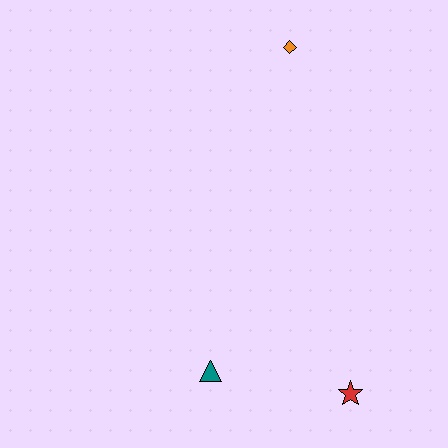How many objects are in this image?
There are 3 objects.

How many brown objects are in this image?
There are no brown objects.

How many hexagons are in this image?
There are no hexagons.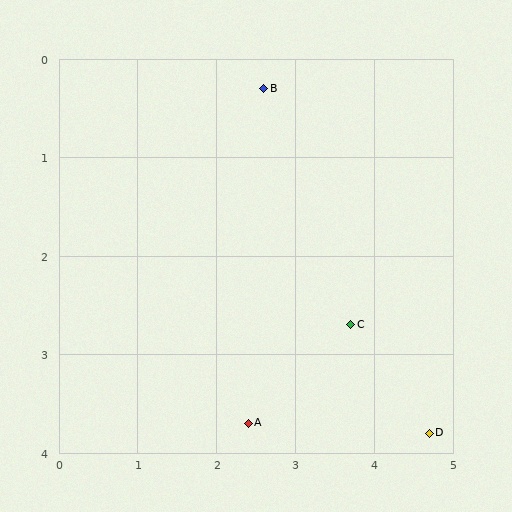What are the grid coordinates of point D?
Point D is at approximately (4.7, 3.8).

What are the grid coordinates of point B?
Point B is at approximately (2.6, 0.3).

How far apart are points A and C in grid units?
Points A and C are about 1.6 grid units apart.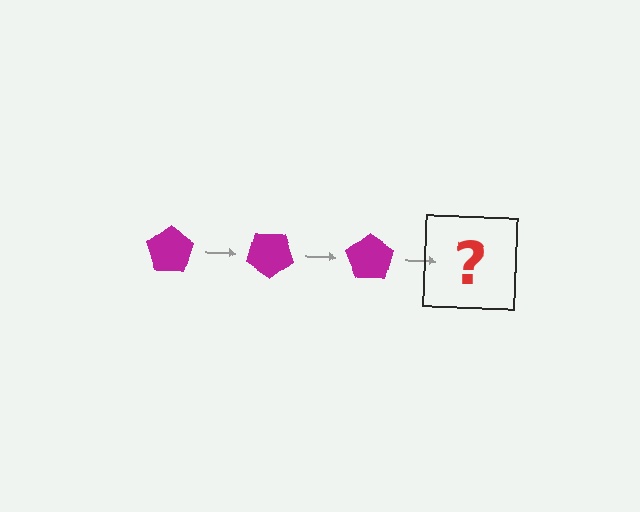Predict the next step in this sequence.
The next step is a magenta pentagon rotated 105 degrees.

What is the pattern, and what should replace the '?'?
The pattern is that the pentagon rotates 35 degrees each step. The '?' should be a magenta pentagon rotated 105 degrees.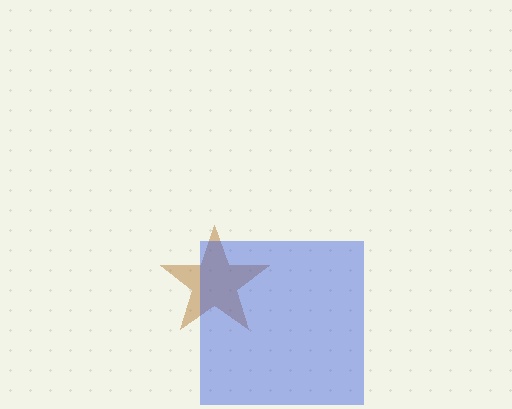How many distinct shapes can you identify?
There are 2 distinct shapes: a brown star, a blue square.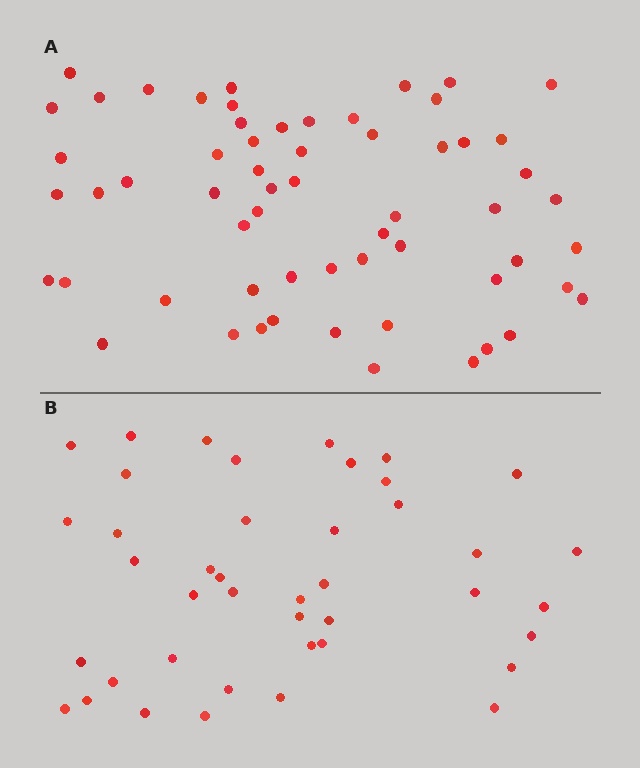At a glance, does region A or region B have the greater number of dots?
Region A (the top region) has more dots.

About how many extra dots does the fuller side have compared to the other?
Region A has approximately 20 more dots than region B.